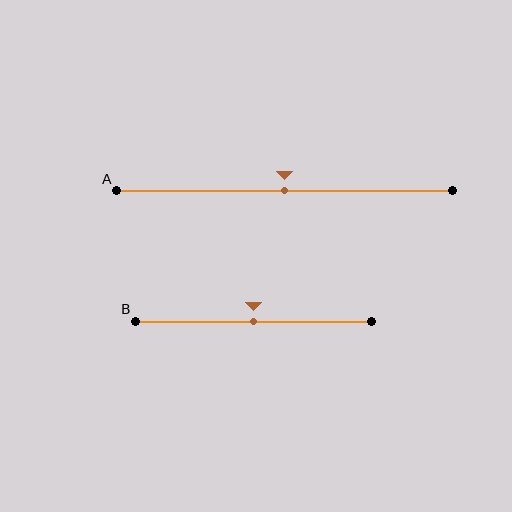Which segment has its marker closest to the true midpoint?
Segment A has its marker closest to the true midpoint.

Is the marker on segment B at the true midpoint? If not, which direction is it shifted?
Yes, the marker on segment B is at the true midpoint.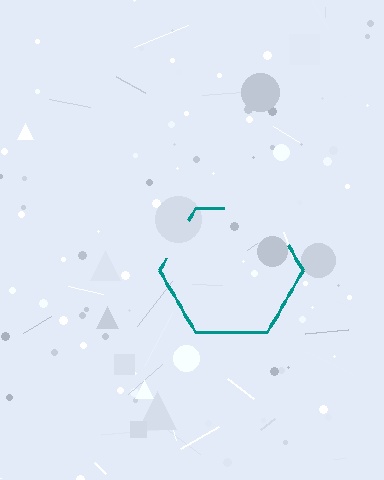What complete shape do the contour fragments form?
The contour fragments form a hexagon.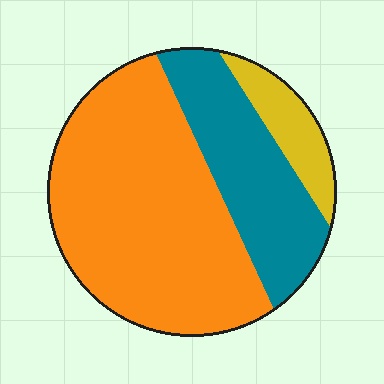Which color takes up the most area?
Orange, at roughly 60%.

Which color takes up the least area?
Yellow, at roughly 10%.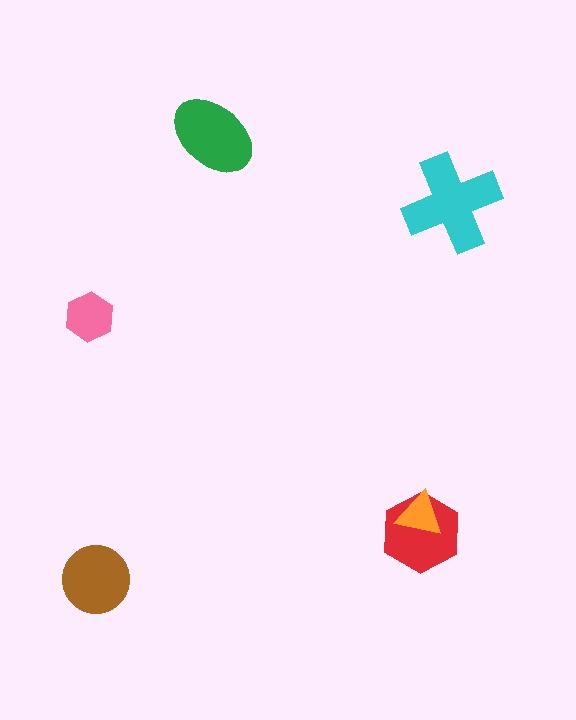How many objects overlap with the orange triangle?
1 object overlaps with the orange triangle.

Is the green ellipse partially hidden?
No, no other shape covers it.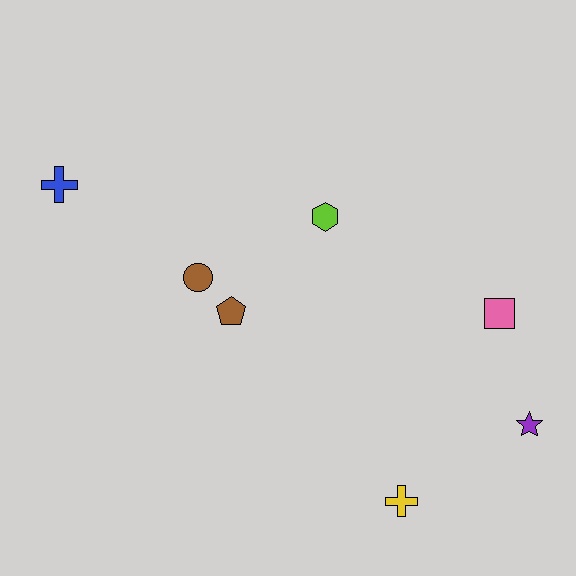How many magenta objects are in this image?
There are no magenta objects.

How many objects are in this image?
There are 7 objects.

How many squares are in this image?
There is 1 square.